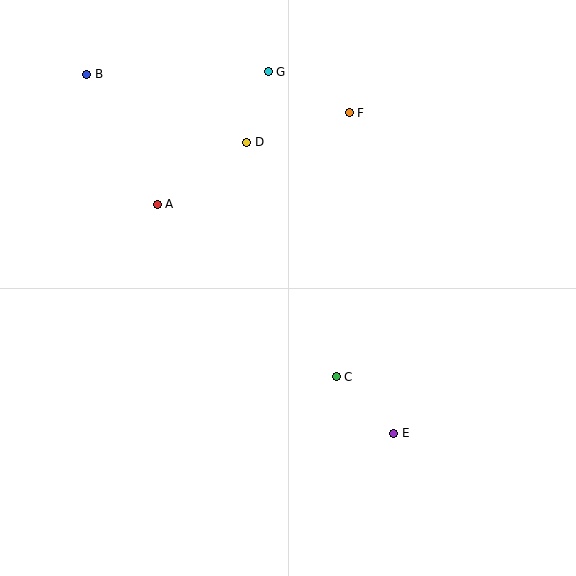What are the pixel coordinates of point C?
Point C is at (336, 377).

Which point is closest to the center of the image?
Point C at (336, 377) is closest to the center.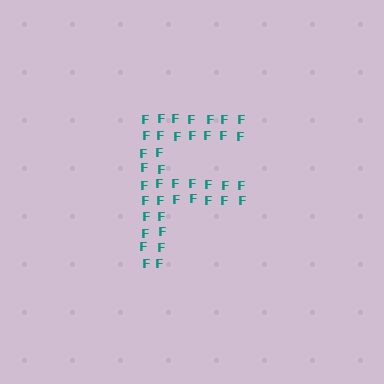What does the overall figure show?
The overall figure shows the letter F.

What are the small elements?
The small elements are letter F's.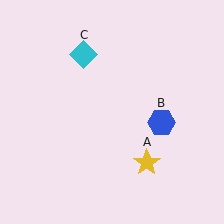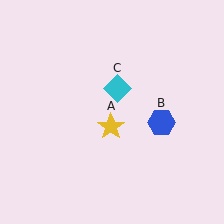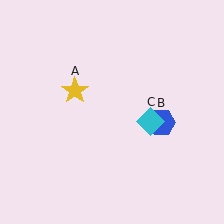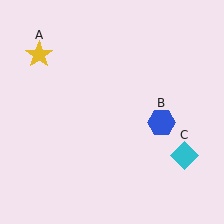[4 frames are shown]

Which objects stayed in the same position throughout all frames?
Blue hexagon (object B) remained stationary.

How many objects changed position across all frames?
2 objects changed position: yellow star (object A), cyan diamond (object C).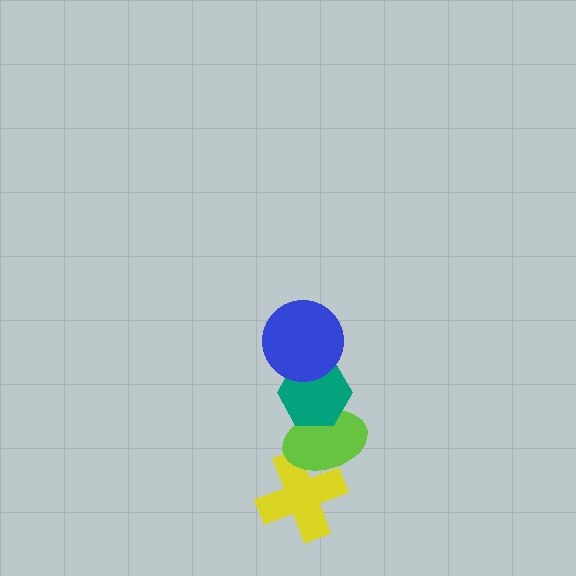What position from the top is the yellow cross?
The yellow cross is 4th from the top.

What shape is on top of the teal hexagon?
The blue circle is on top of the teal hexagon.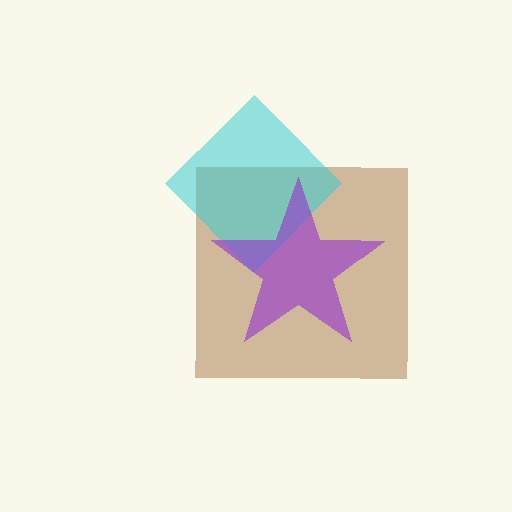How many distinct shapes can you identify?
There are 3 distinct shapes: a brown square, a cyan diamond, a purple star.